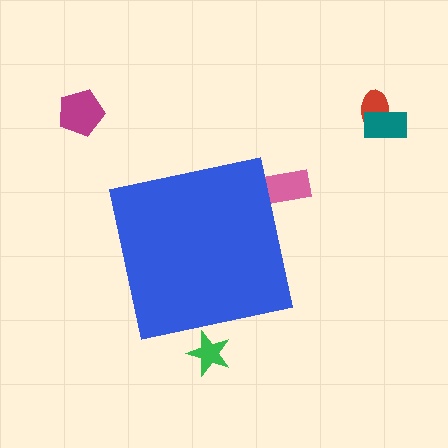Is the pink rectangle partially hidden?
Yes, the pink rectangle is partially hidden behind the blue square.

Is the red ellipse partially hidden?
No, the red ellipse is fully visible.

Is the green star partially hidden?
Yes, the green star is partially hidden behind the blue square.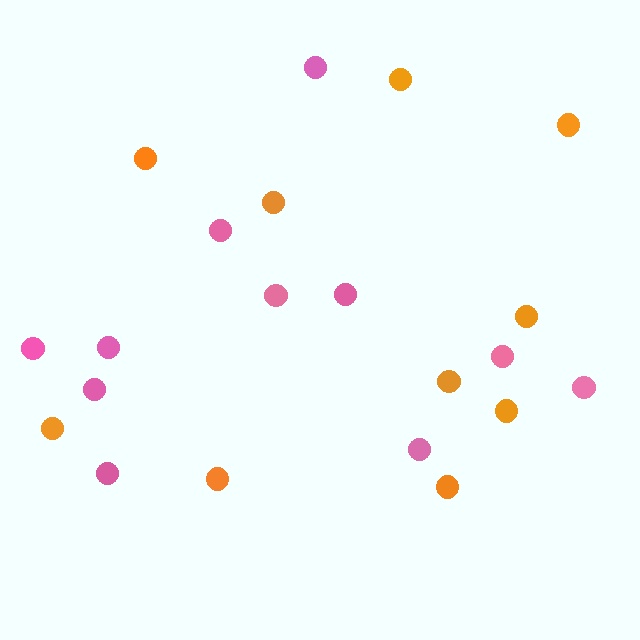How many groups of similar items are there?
There are 2 groups: one group of pink circles (11) and one group of orange circles (10).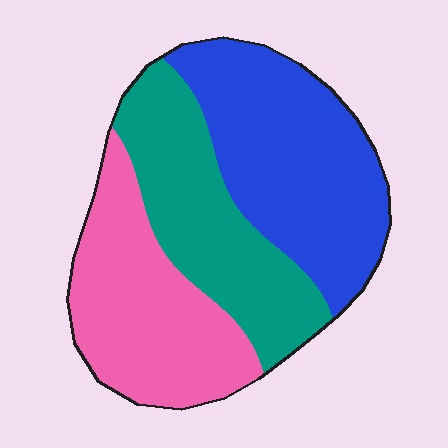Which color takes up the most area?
Blue, at roughly 40%.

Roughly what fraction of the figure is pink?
Pink covers 32% of the figure.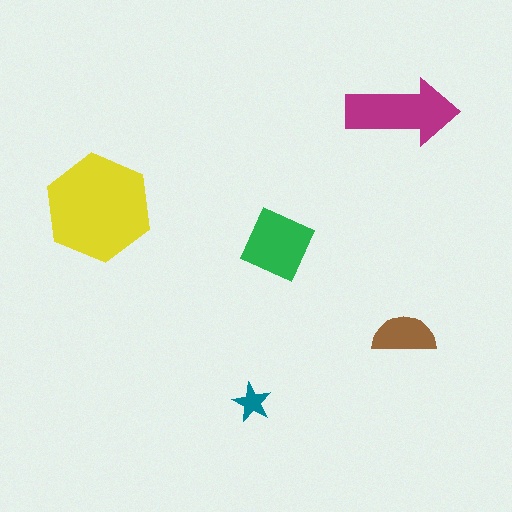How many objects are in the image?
There are 5 objects in the image.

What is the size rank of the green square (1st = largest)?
3rd.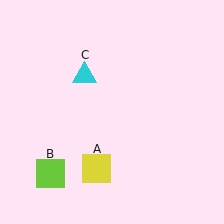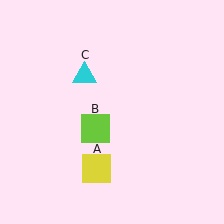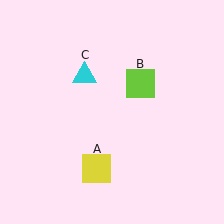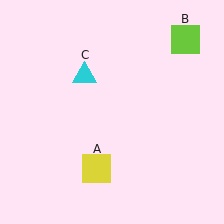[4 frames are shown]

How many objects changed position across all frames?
1 object changed position: lime square (object B).